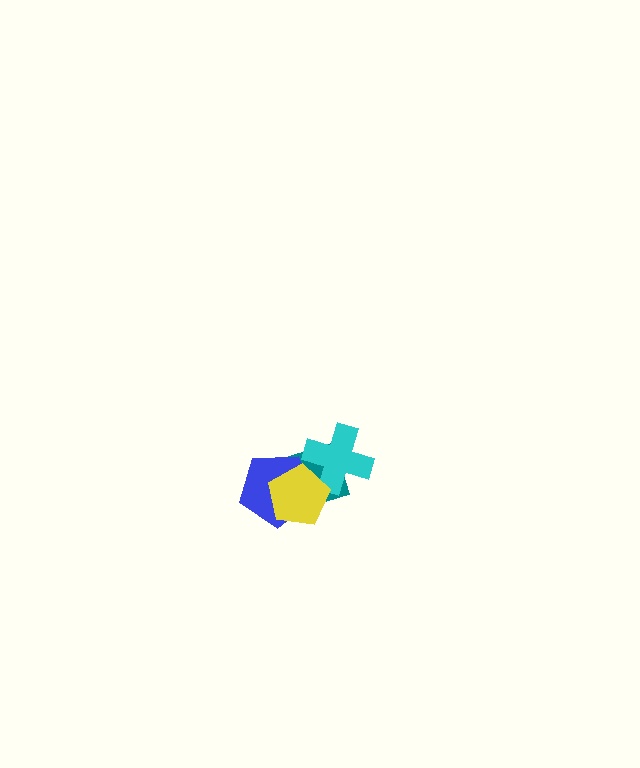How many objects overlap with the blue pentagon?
2 objects overlap with the blue pentagon.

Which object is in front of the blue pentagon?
The yellow pentagon is in front of the blue pentagon.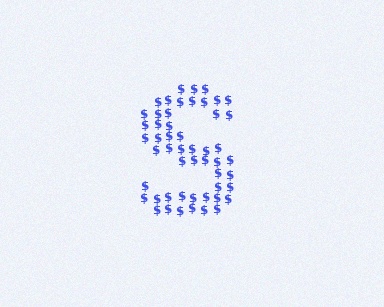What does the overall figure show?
The overall figure shows the letter S.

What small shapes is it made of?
It is made of small dollar signs.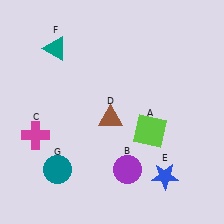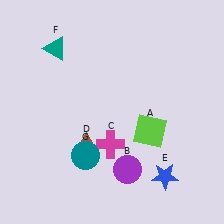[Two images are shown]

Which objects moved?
The objects that moved are: the magenta cross (C), the brown triangle (D), the teal circle (G).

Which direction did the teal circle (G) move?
The teal circle (G) moved right.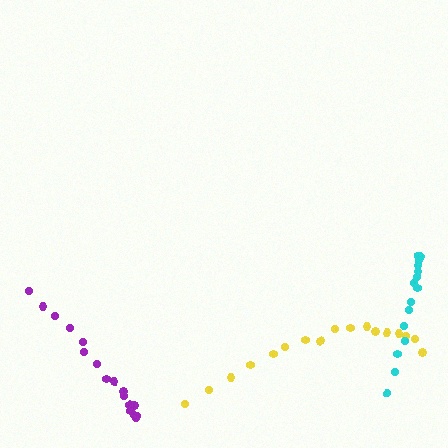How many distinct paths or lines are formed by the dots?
There are 3 distinct paths.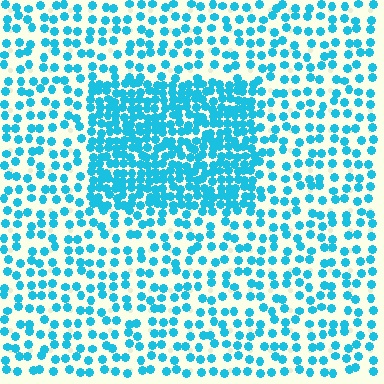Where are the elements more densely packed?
The elements are more densely packed inside the rectangle boundary.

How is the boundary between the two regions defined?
The boundary is defined by a change in element density (approximately 2.3x ratio). All elements are the same color, size, and shape.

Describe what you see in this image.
The image contains small cyan elements arranged at two different densities. A rectangle-shaped region is visible where the elements are more densely packed than the surrounding area.